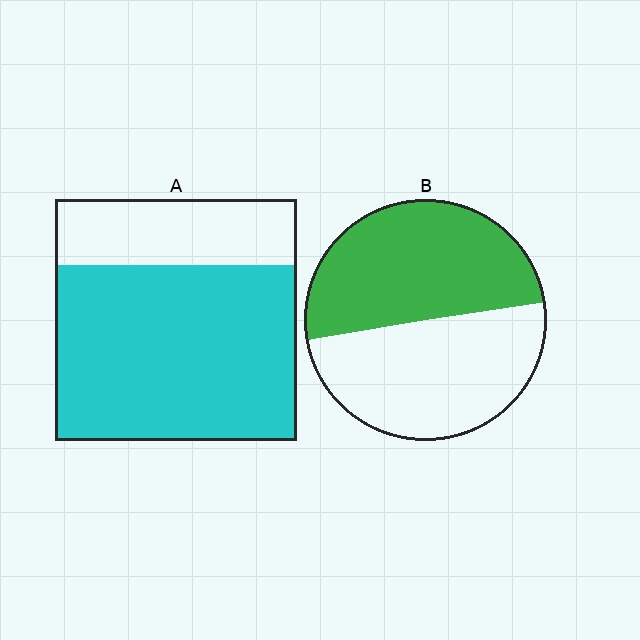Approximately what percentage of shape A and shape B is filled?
A is approximately 75% and B is approximately 50%.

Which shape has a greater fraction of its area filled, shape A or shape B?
Shape A.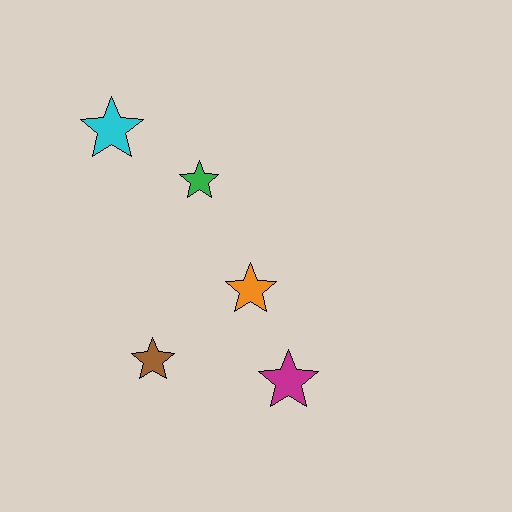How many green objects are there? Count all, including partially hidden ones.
There is 1 green object.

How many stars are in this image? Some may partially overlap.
There are 5 stars.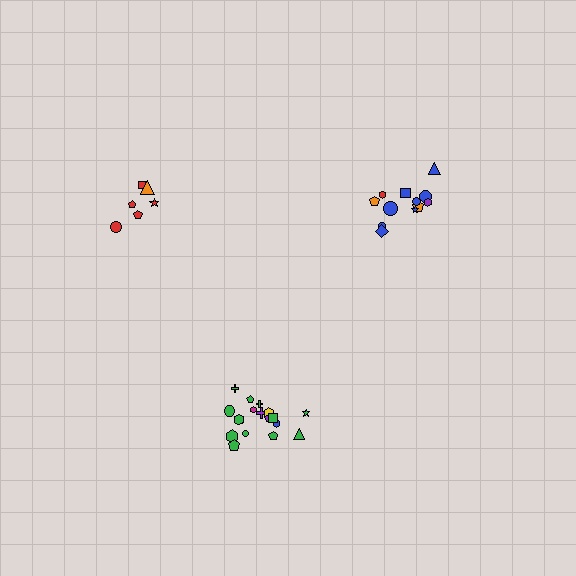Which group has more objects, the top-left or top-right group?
The top-right group.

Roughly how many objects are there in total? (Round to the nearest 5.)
Roughly 35 objects in total.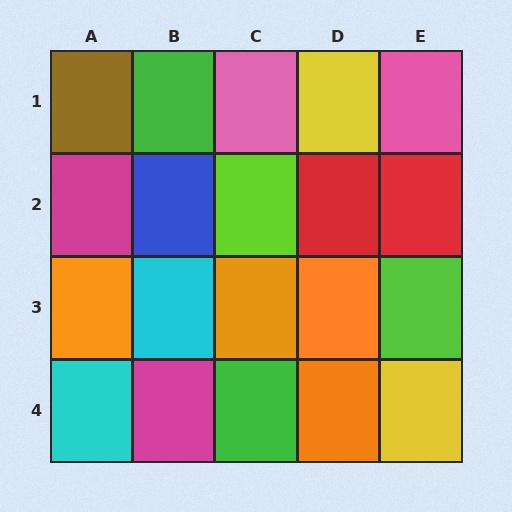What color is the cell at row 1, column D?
Yellow.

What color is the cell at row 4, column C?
Green.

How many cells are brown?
1 cell is brown.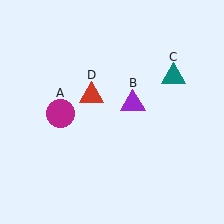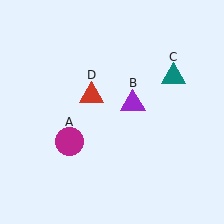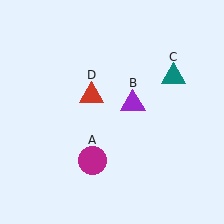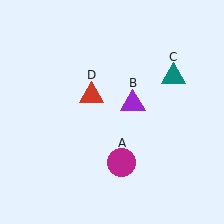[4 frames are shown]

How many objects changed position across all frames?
1 object changed position: magenta circle (object A).